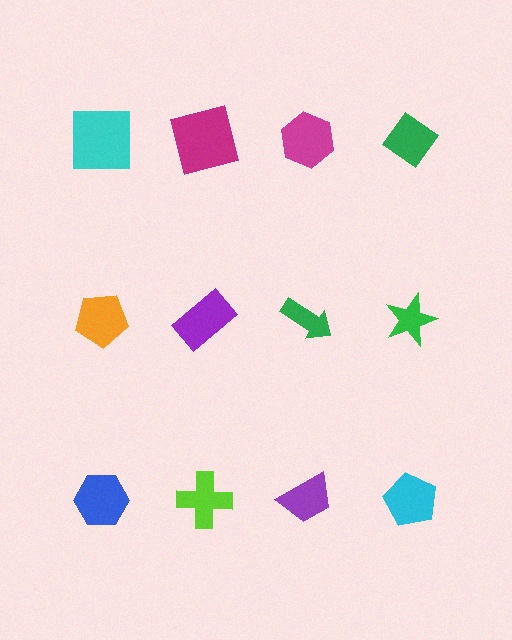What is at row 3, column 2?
A lime cross.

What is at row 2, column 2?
A purple rectangle.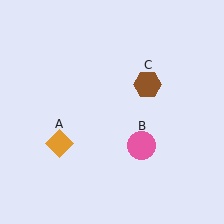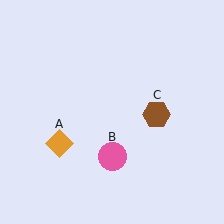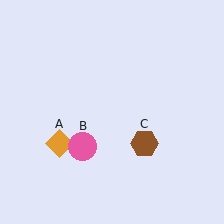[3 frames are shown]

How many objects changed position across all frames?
2 objects changed position: pink circle (object B), brown hexagon (object C).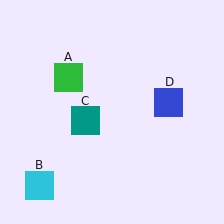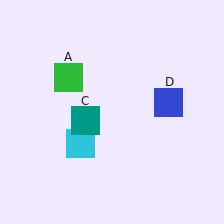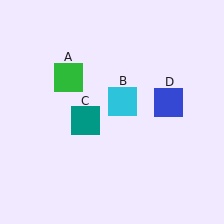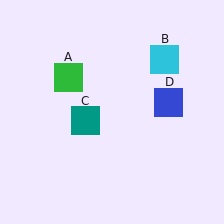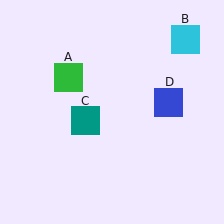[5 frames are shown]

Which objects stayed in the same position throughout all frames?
Green square (object A) and teal square (object C) and blue square (object D) remained stationary.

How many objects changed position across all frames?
1 object changed position: cyan square (object B).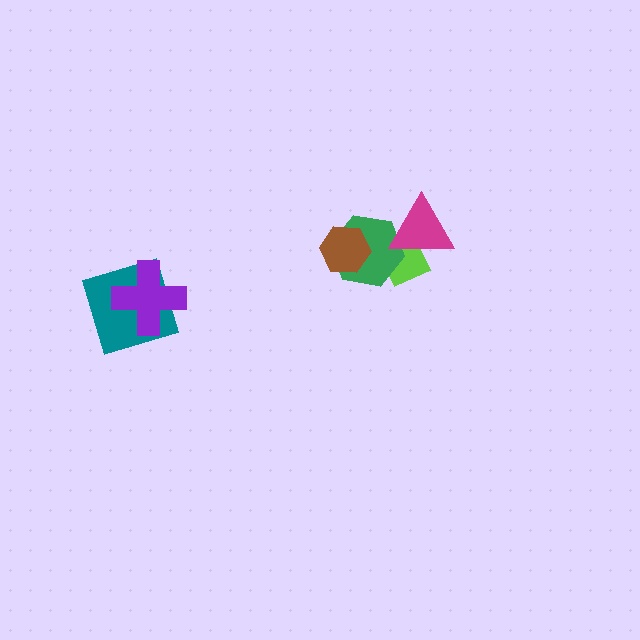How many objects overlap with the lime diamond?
2 objects overlap with the lime diamond.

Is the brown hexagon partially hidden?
No, no other shape covers it.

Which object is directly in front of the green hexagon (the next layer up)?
The brown hexagon is directly in front of the green hexagon.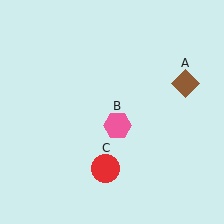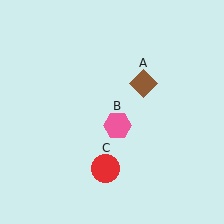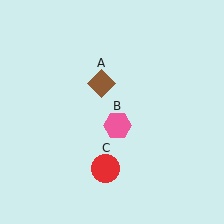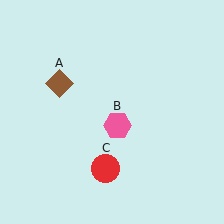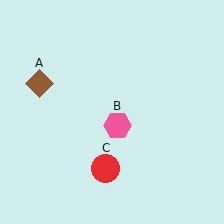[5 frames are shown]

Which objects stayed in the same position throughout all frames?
Pink hexagon (object B) and red circle (object C) remained stationary.